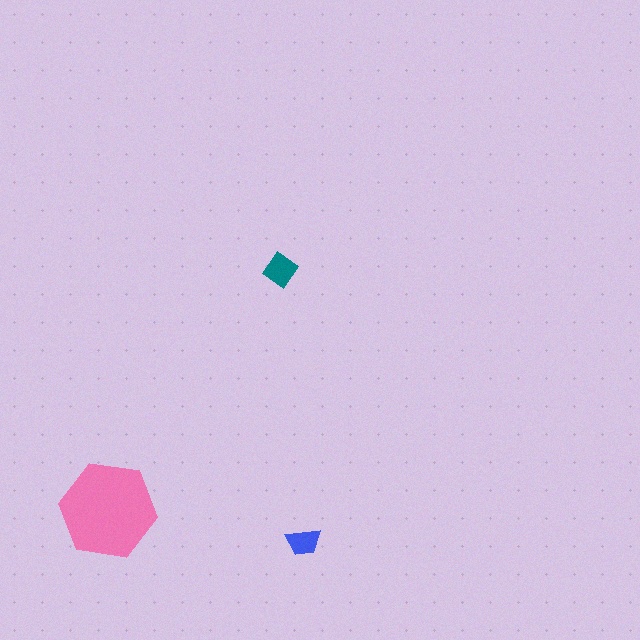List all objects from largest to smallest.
The pink hexagon, the teal diamond, the blue trapezoid.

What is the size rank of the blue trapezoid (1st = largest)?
3rd.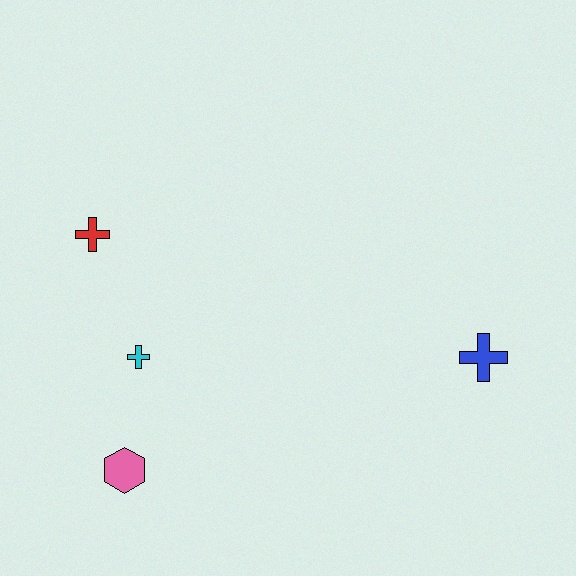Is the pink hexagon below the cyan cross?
Yes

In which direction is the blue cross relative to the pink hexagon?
The blue cross is to the right of the pink hexagon.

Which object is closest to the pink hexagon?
The cyan cross is closest to the pink hexagon.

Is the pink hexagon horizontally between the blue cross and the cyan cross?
No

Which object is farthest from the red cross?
The blue cross is farthest from the red cross.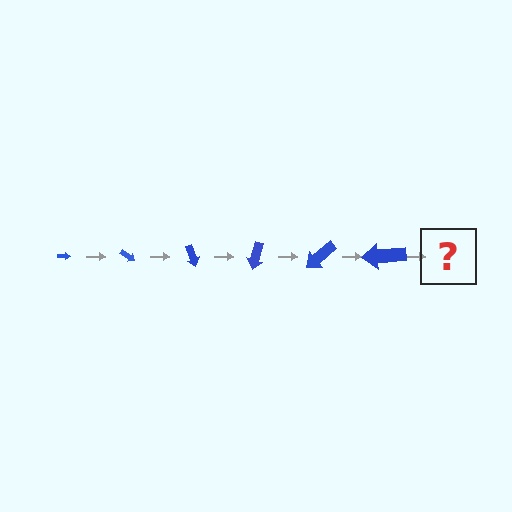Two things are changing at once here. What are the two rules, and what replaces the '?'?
The two rules are that the arrow grows larger each step and it rotates 35 degrees each step. The '?' should be an arrow, larger than the previous one and rotated 210 degrees from the start.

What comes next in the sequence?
The next element should be an arrow, larger than the previous one and rotated 210 degrees from the start.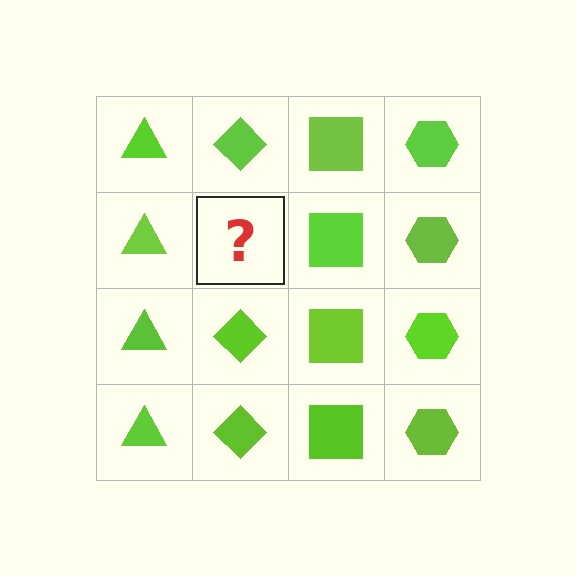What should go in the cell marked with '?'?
The missing cell should contain a lime diamond.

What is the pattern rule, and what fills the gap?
The rule is that each column has a consistent shape. The gap should be filled with a lime diamond.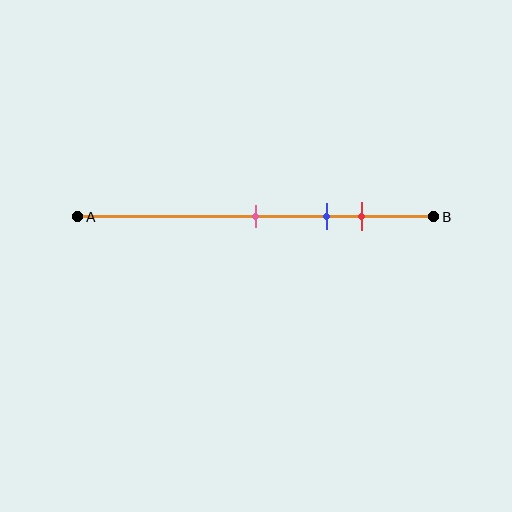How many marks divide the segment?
There are 3 marks dividing the segment.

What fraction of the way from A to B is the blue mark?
The blue mark is approximately 70% (0.7) of the way from A to B.